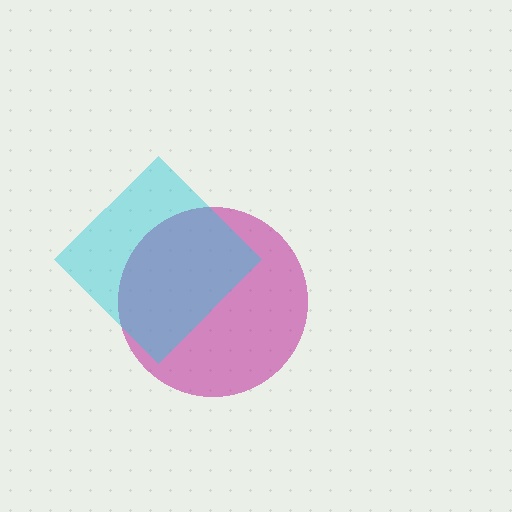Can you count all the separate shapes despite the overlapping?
Yes, there are 2 separate shapes.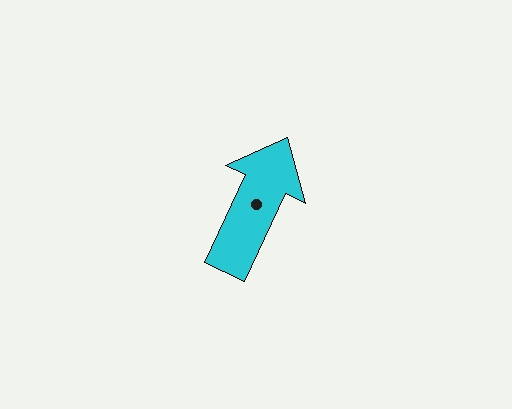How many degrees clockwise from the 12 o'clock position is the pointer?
Approximately 25 degrees.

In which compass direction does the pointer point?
Northeast.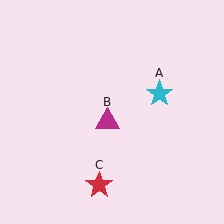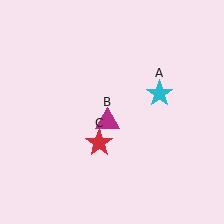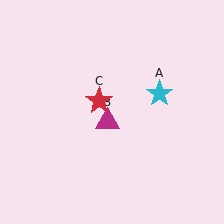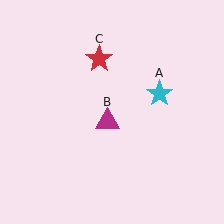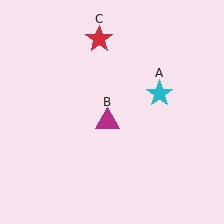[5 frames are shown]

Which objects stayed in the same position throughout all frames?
Cyan star (object A) and magenta triangle (object B) remained stationary.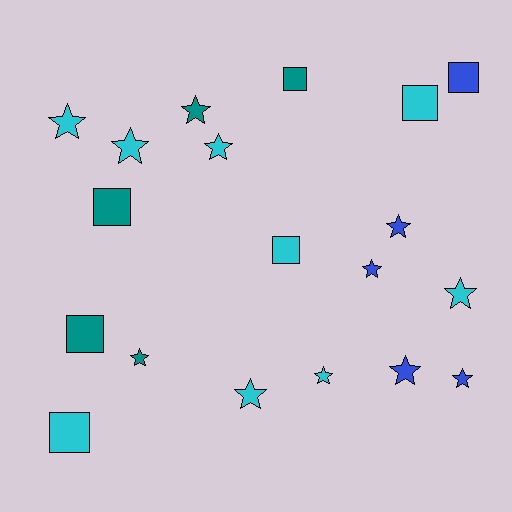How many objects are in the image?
There are 19 objects.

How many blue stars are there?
There are 4 blue stars.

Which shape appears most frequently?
Star, with 12 objects.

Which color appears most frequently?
Cyan, with 9 objects.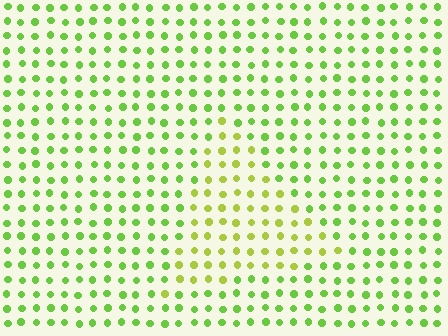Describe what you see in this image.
The image is filled with small lime elements in a uniform arrangement. A triangle-shaped region is visible where the elements are tinted to a slightly different hue, forming a subtle color boundary.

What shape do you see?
I see a triangle.